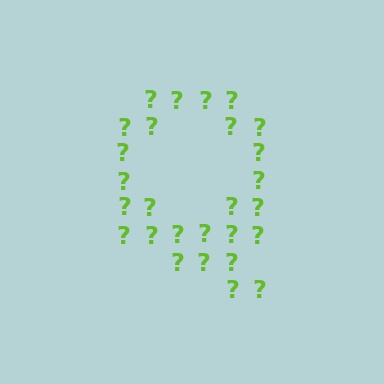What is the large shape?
The large shape is the letter Q.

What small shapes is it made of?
It is made of small question marks.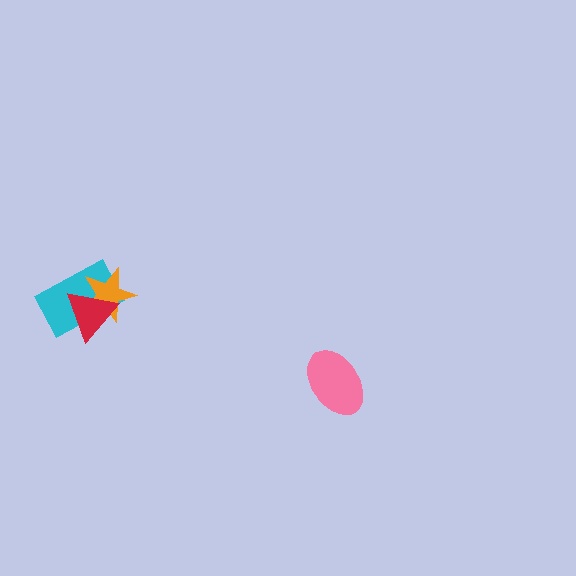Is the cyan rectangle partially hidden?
Yes, it is partially covered by another shape.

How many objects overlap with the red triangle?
2 objects overlap with the red triangle.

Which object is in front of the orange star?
The red triangle is in front of the orange star.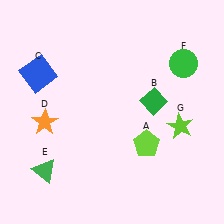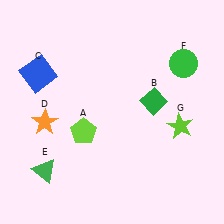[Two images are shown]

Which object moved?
The lime pentagon (A) moved left.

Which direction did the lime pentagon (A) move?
The lime pentagon (A) moved left.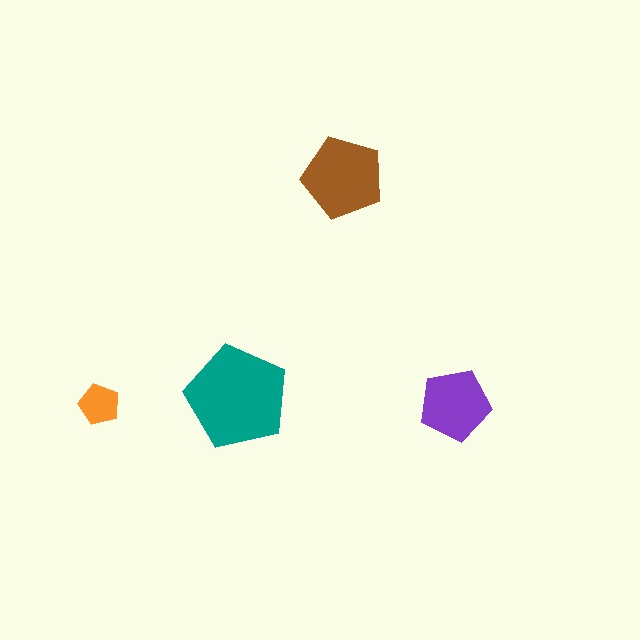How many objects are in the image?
There are 4 objects in the image.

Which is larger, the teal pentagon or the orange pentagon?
The teal one.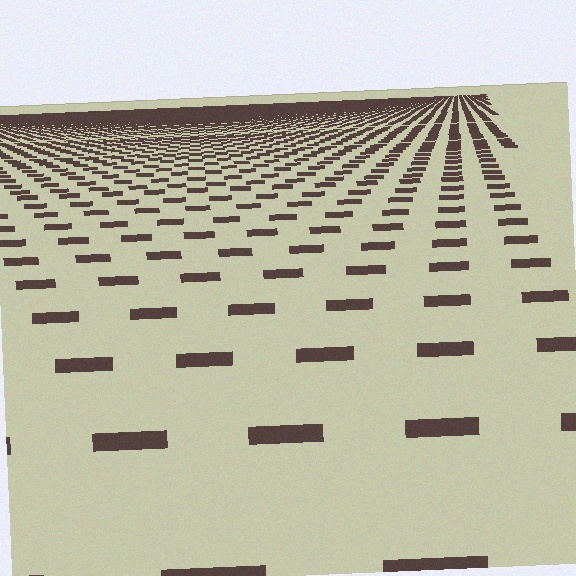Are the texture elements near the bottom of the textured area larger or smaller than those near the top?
Larger. Near the bottom, elements are closer to the viewer and appear at a bigger on-screen size.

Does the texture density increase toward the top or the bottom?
Density increases toward the top.